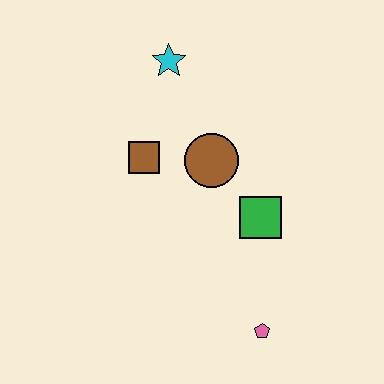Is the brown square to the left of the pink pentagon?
Yes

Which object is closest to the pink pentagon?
The green square is closest to the pink pentagon.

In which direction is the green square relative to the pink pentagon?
The green square is above the pink pentagon.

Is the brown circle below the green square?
No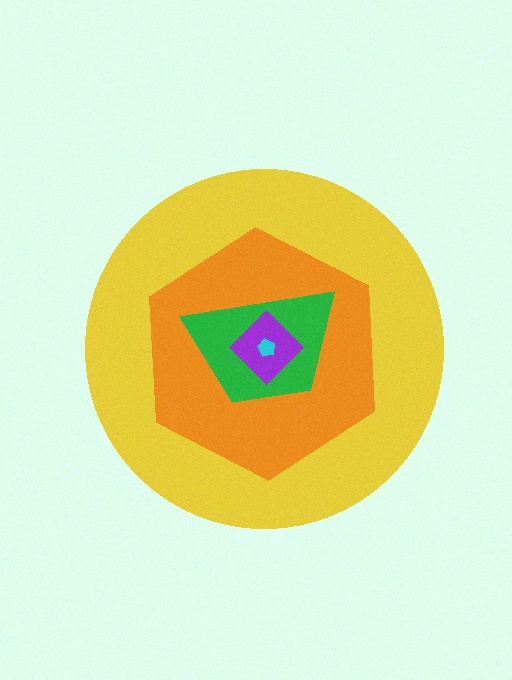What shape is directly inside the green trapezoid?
The purple diamond.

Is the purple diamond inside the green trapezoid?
Yes.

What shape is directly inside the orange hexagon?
The green trapezoid.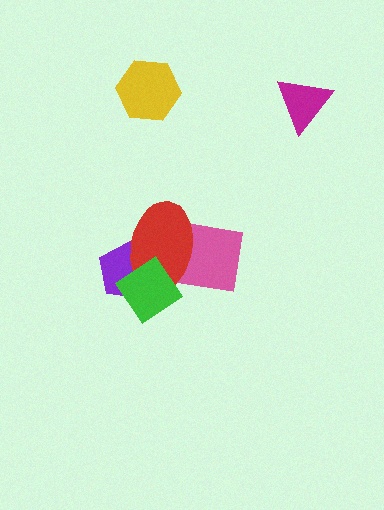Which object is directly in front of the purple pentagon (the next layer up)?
The red ellipse is directly in front of the purple pentagon.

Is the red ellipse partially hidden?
Yes, it is partially covered by another shape.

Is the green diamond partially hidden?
No, no other shape covers it.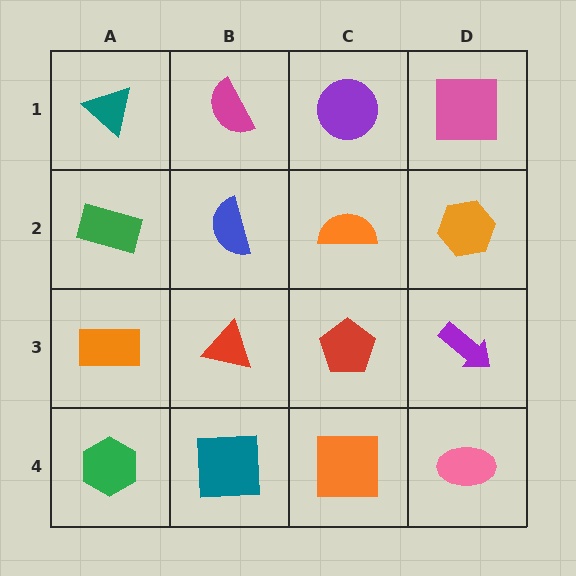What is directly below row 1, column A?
A green rectangle.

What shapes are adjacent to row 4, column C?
A red pentagon (row 3, column C), a teal square (row 4, column B), a pink ellipse (row 4, column D).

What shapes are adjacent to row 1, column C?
An orange semicircle (row 2, column C), a magenta semicircle (row 1, column B), a pink square (row 1, column D).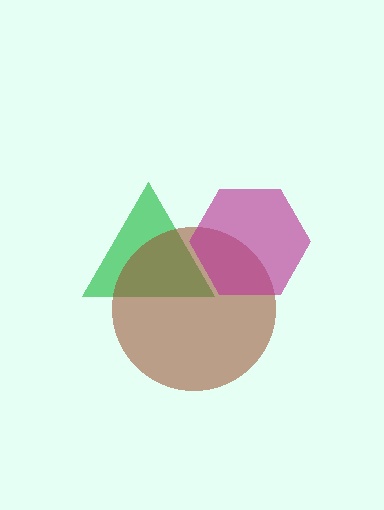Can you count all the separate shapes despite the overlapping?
Yes, there are 3 separate shapes.